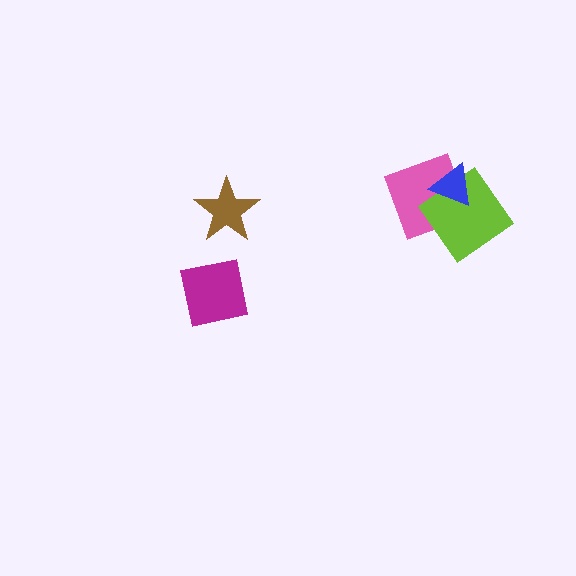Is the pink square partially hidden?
Yes, it is partially covered by another shape.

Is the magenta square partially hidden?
No, no other shape covers it.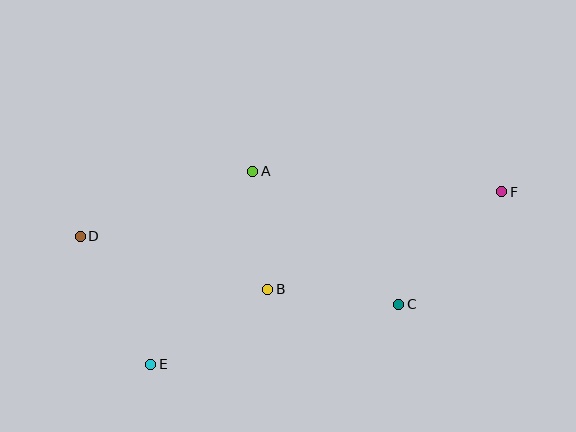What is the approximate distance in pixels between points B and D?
The distance between B and D is approximately 195 pixels.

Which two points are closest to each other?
Points A and B are closest to each other.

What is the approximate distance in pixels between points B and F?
The distance between B and F is approximately 253 pixels.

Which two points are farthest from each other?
Points D and F are farthest from each other.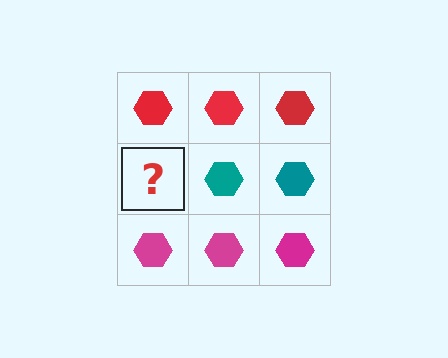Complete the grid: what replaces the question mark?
The question mark should be replaced with a teal hexagon.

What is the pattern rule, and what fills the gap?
The rule is that each row has a consistent color. The gap should be filled with a teal hexagon.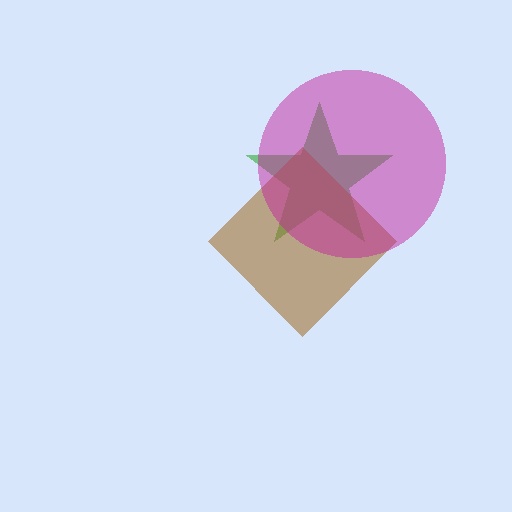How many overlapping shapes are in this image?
There are 3 overlapping shapes in the image.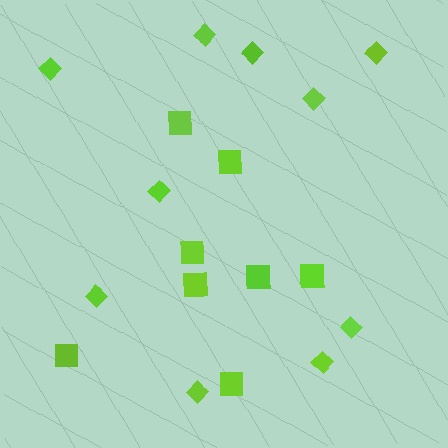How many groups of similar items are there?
There are 2 groups: one group of squares (8) and one group of diamonds (10).